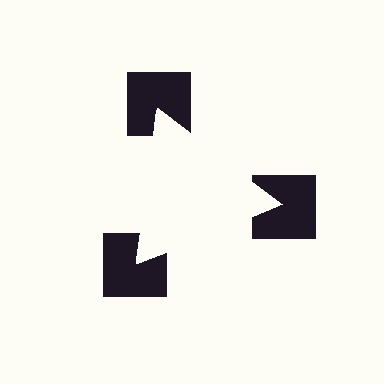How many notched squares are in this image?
There are 3 — one at each vertex of the illusory triangle.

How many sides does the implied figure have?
3 sides.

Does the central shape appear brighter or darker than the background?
It typically appears slightly brighter than the background, even though no actual brightness change is drawn.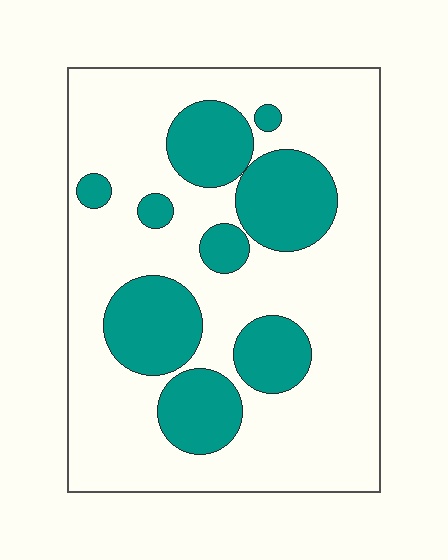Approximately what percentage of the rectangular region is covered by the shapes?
Approximately 30%.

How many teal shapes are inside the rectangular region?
9.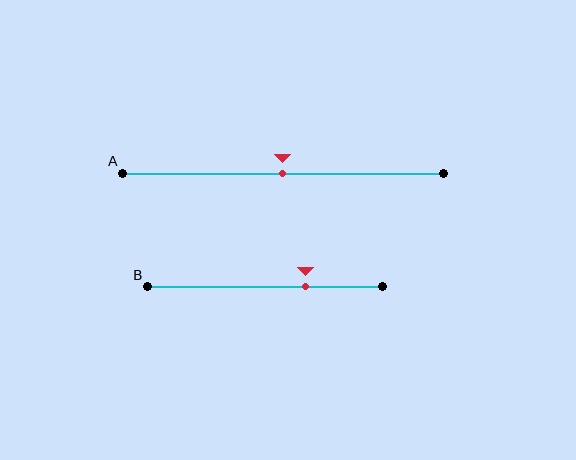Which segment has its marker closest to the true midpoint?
Segment A has its marker closest to the true midpoint.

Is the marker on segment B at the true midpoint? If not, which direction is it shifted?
No, the marker on segment B is shifted to the right by about 17% of the segment length.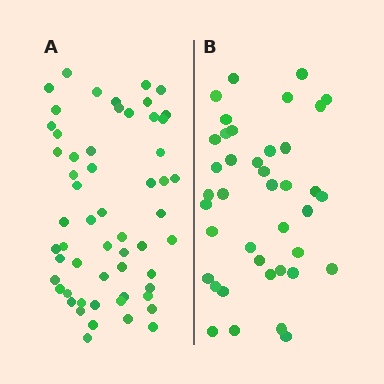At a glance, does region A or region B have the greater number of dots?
Region A (the left region) has more dots.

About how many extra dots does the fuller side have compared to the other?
Region A has approximately 15 more dots than region B.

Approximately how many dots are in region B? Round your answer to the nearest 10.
About 40 dots.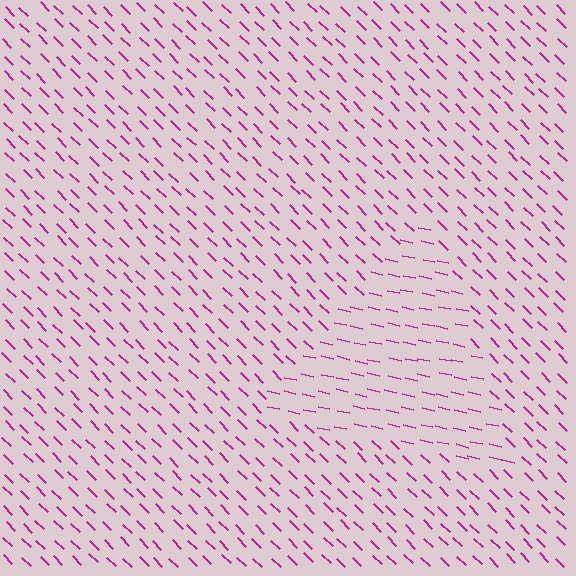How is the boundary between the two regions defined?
The boundary is defined purely by a change in line orientation (approximately 32 degrees difference). All lines are the same color and thickness.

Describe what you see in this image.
The image is filled with small magenta line segments. A triangle region in the image has lines oriented differently from the surrounding lines, creating a visible texture boundary.